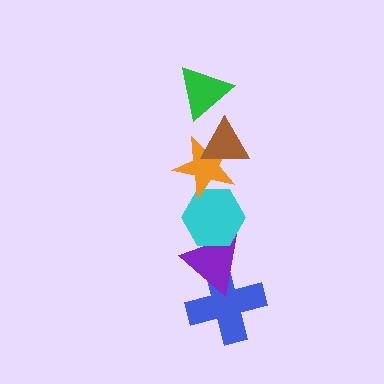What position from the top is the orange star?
The orange star is 3rd from the top.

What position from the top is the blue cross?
The blue cross is 6th from the top.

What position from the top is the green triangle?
The green triangle is 1st from the top.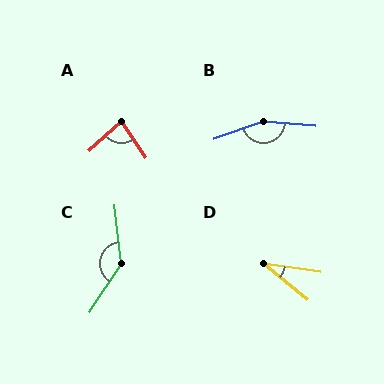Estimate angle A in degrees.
Approximately 81 degrees.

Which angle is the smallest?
D, at approximately 31 degrees.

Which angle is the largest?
B, at approximately 156 degrees.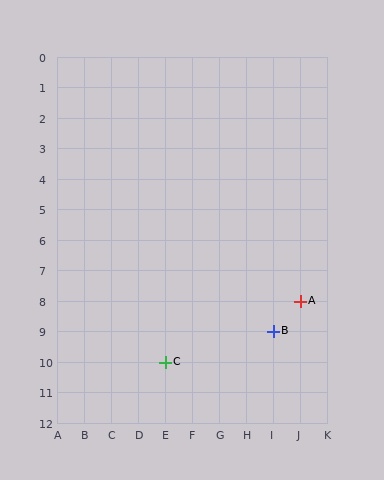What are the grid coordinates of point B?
Point B is at grid coordinates (I, 9).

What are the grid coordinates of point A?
Point A is at grid coordinates (J, 8).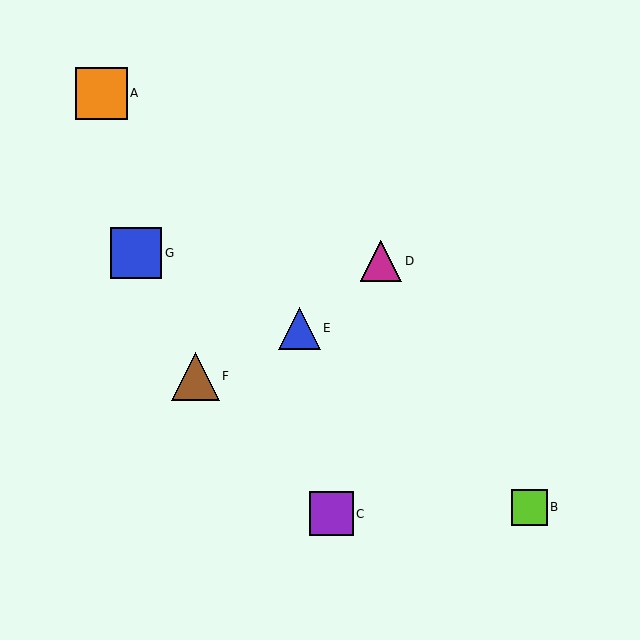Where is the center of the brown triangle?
The center of the brown triangle is at (195, 376).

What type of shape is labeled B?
Shape B is a lime square.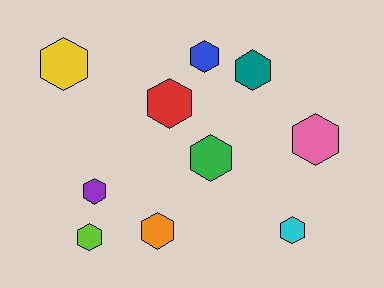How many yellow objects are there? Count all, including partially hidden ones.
There is 1 yellow object.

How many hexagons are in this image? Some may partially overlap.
There are 10 hexagons.